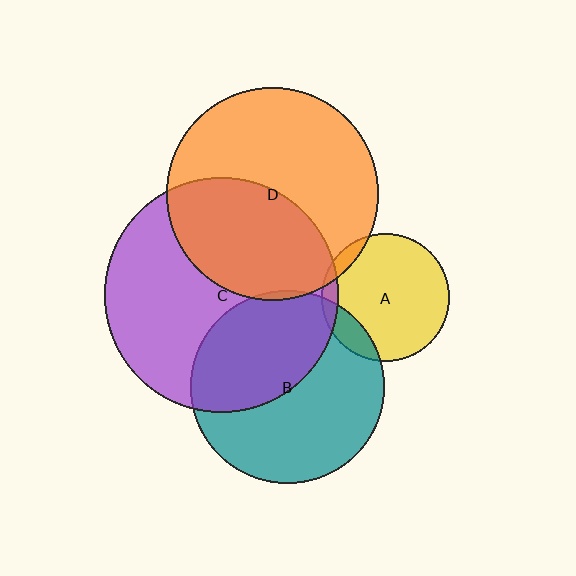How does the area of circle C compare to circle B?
Approximately 1.5 times.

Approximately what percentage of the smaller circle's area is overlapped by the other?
Approximately 5%.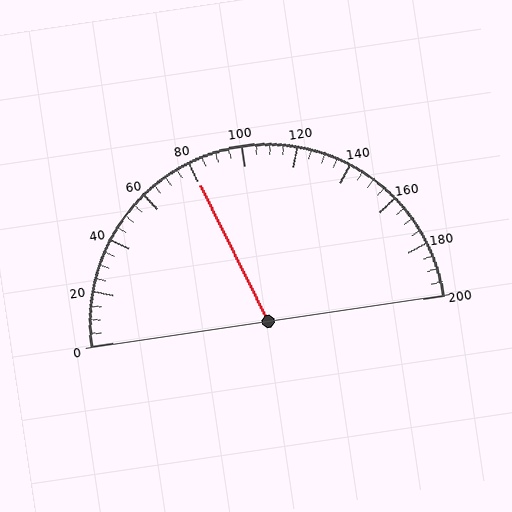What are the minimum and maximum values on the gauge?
The gauge ranges from 0 to 200.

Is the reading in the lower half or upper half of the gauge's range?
The reading is in the lower half of the range (0 to 200).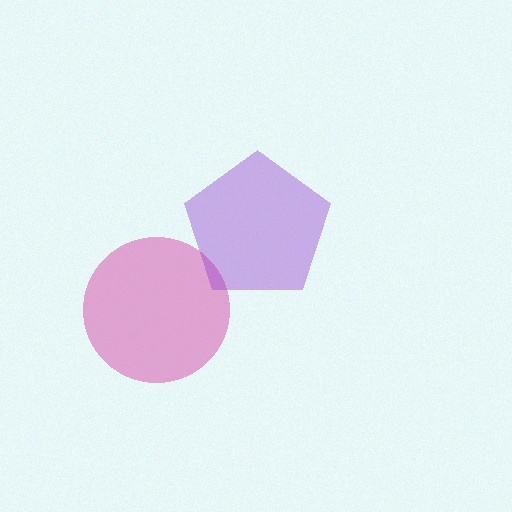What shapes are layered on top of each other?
The layered shapes are: a pink circle, a purple pentagon.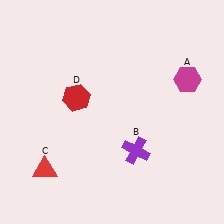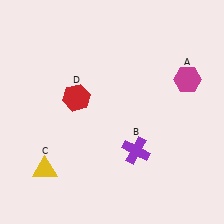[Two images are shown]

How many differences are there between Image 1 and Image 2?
There is 1 difference between the two images.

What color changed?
The triangle (C) changed from red in Image 1 to yellow in Image 2.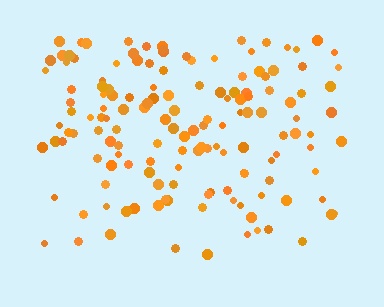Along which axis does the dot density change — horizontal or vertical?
Vertical.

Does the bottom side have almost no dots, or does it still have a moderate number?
Still a moderate number, just noticeably fewer than the top.